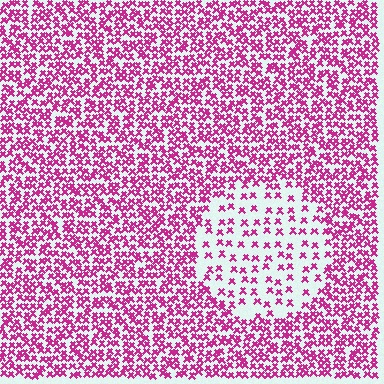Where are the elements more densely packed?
The elements are more densely packed outside the circle boundary.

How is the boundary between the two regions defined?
The boundary is defined by a change in element density (approximately 2.5x ratio). All elements are the same color, size, and shape.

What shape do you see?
I see a circle.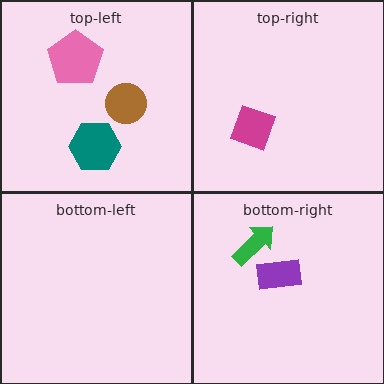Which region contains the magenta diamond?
The top-right region.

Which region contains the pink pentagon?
The top-left region.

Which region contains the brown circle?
The top-left region.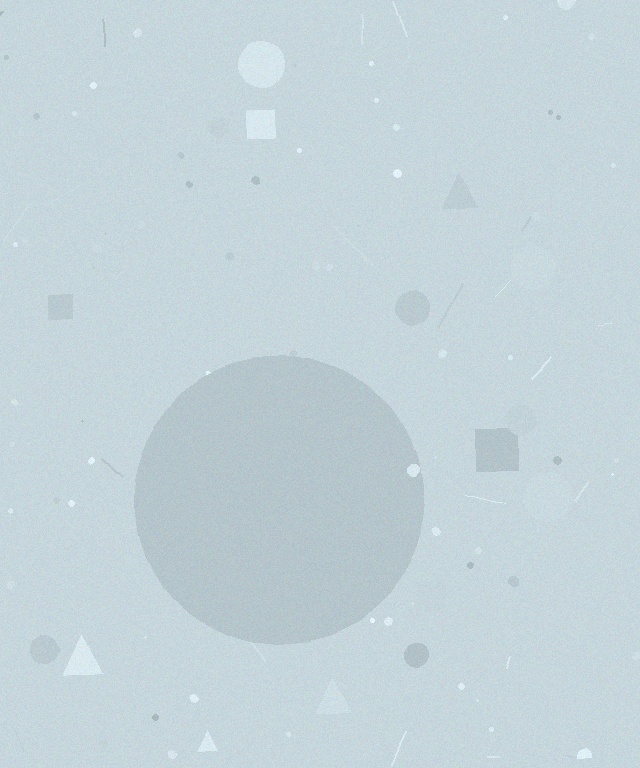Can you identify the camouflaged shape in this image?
The camouflaged shape is a circle.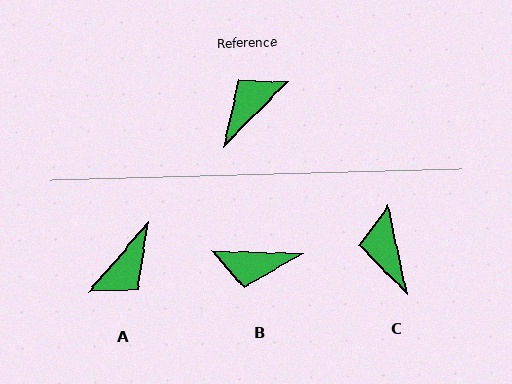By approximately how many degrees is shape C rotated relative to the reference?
Approximately 57 degrees counter-clockwise.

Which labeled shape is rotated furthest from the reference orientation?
A, about 176 degrees away.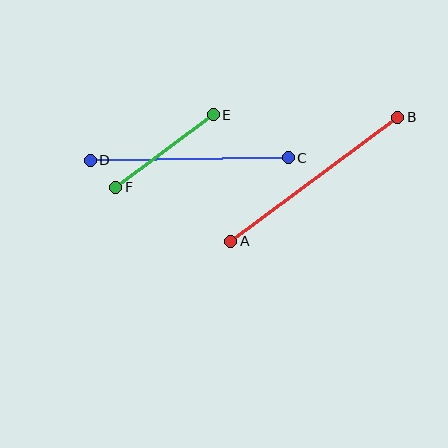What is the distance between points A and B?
The distance is approximately 208 pixels.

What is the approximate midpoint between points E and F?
The midpoint is at approximately (165, 151) pixels.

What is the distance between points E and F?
The distance is approximately 121 pixels.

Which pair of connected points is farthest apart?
Points A and B are farthest apart.